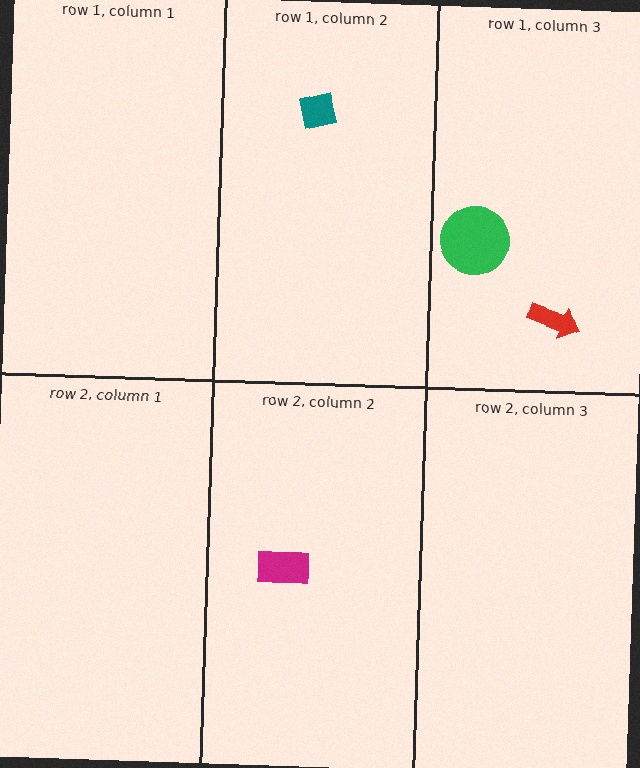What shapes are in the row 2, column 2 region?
The magenta rectangle.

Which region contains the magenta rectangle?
The row 2, column 2 region.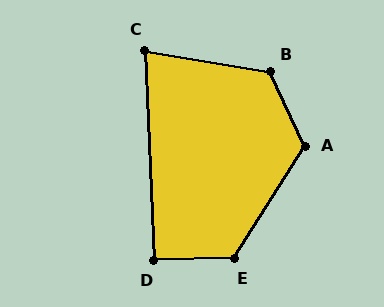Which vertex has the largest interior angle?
B, at approximately 124 degrees.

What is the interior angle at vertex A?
Approximately 123 degrees (obtuse).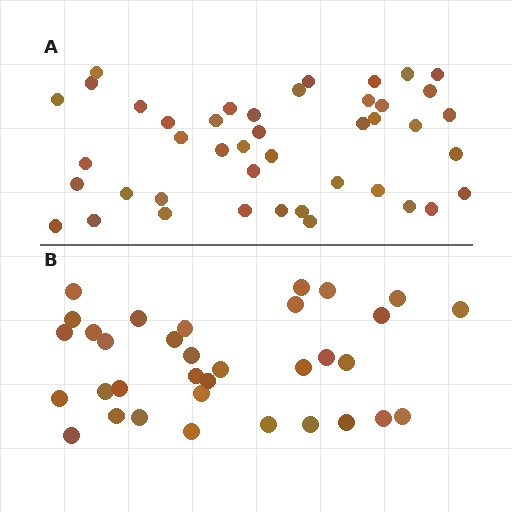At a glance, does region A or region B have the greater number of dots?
Region A (the top region) has more dots.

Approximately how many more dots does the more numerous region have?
Region A has roughly 8 or so more dots than region B.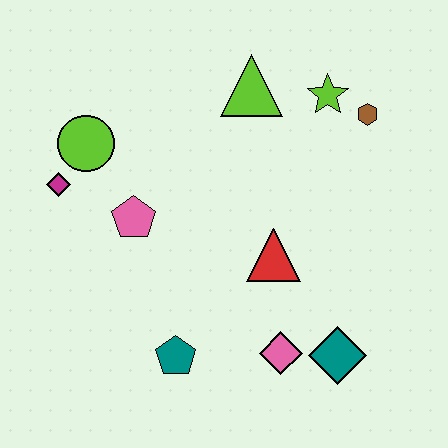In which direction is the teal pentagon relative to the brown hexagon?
The teal pentagon is below the brown hexagon.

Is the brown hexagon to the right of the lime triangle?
Yes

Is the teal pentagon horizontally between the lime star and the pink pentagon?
Yes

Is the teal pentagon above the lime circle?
No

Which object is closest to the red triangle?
The pink diamond is closest to the red triangle.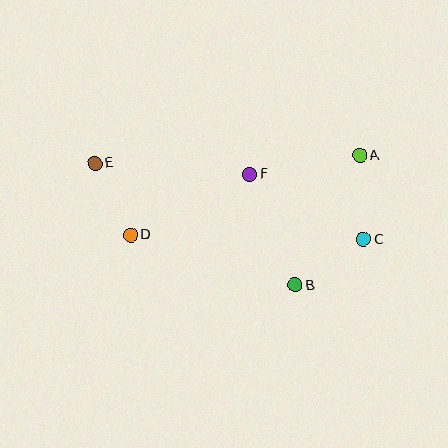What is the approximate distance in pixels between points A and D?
The distance between A and D is approximately 242 pixels.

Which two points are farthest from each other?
Points C and E are farthest from each other.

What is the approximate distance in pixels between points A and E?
The distance between A and E is approximately 265 pixels.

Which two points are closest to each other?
Points D and E are closest to each other.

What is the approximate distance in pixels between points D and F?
The distance between D and F is approximately 134 pixels.